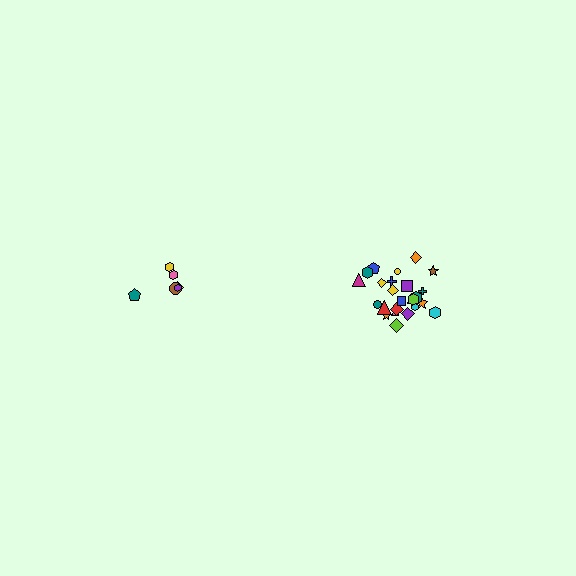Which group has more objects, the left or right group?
The right group.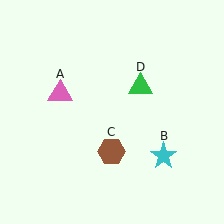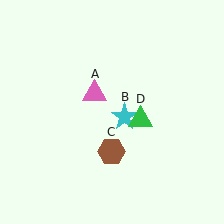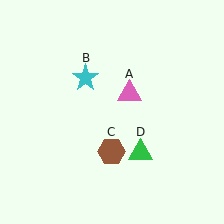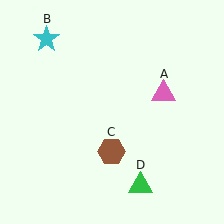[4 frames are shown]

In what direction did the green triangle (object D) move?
The green triangle (object D) moved down.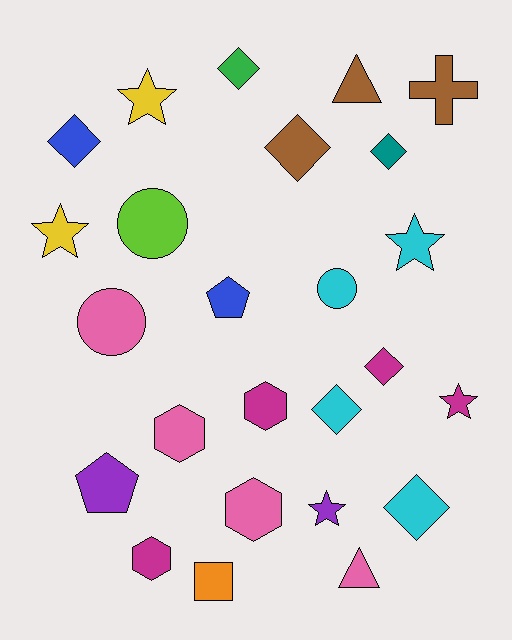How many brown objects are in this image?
There are 3 brown objects.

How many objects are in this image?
There are 25 objects.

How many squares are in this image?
There is 1 square.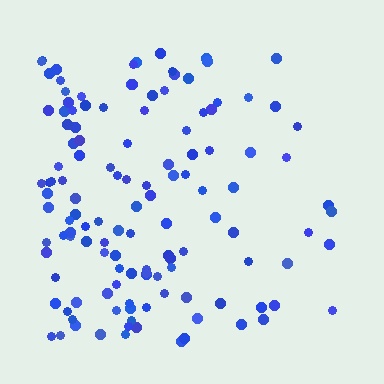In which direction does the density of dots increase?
From right to left, with the left side densest.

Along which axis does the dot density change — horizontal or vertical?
Horizontal.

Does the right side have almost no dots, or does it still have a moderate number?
Still a moderate number, just noticeably fewer than the left.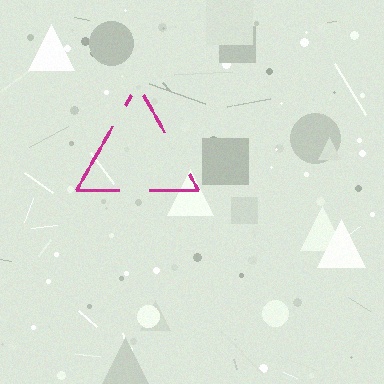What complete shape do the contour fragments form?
The contour fragments form a triangle.